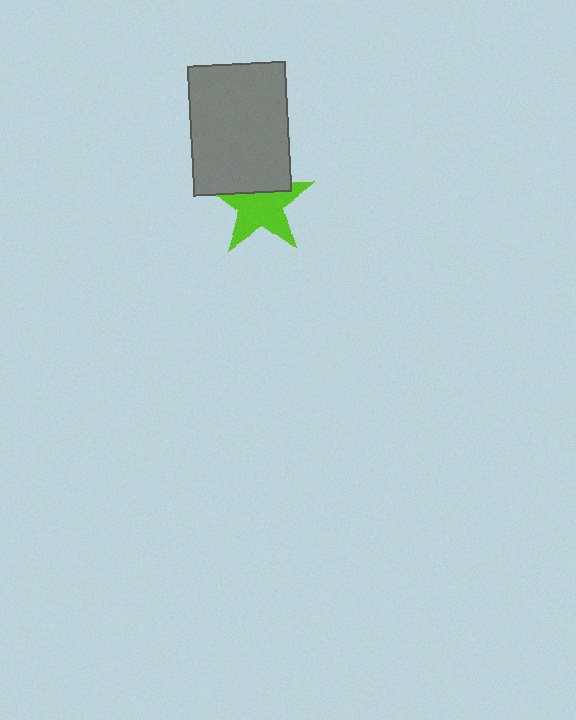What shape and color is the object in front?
The object in front is a gray rectangle.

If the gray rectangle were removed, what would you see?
You would see the complete lime star.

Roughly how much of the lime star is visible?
Most of it is visible (roughly 69%).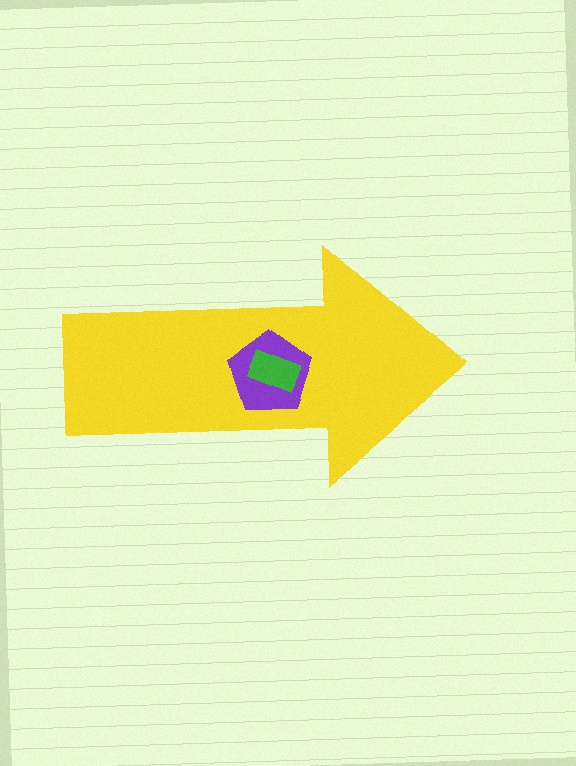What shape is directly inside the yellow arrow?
The purple pentagon.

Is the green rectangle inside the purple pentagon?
Yes.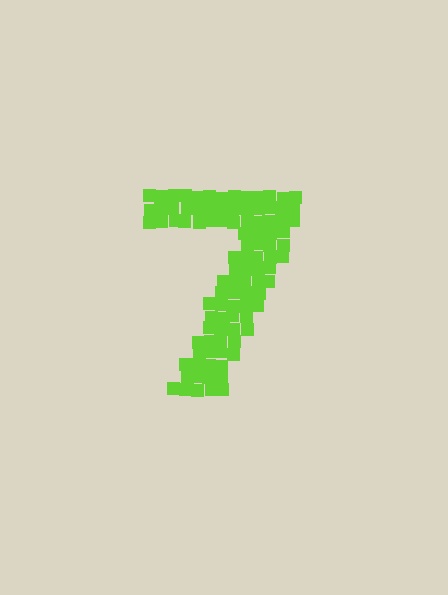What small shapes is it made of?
It is made of small squares.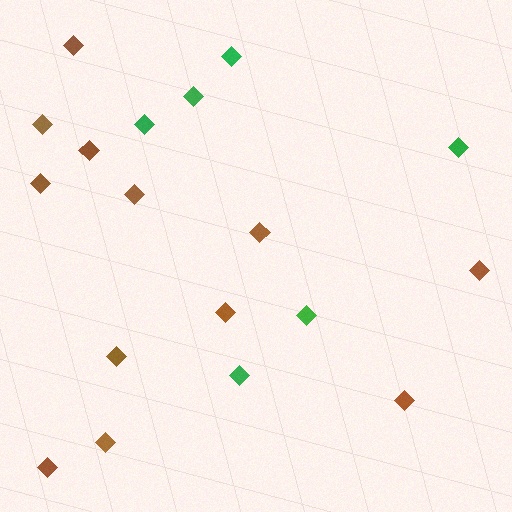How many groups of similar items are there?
There are 2 groups: one group of green diamonds (6) and one group of brown diamonds (12).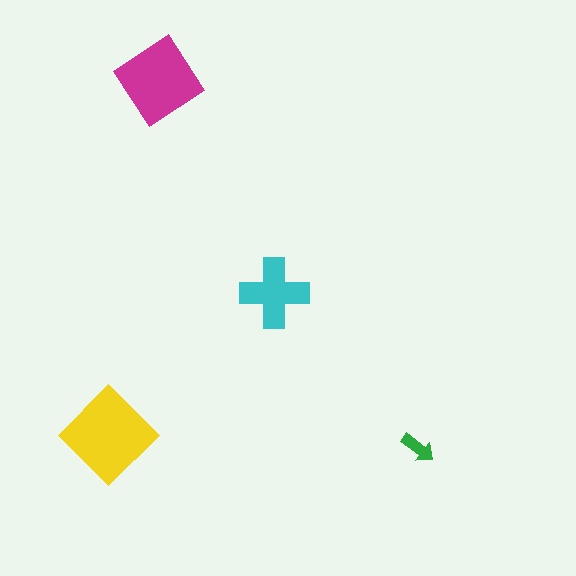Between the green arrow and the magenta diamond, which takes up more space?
The magenta diamond.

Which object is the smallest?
The green arrow.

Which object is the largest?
The yellow diamond.